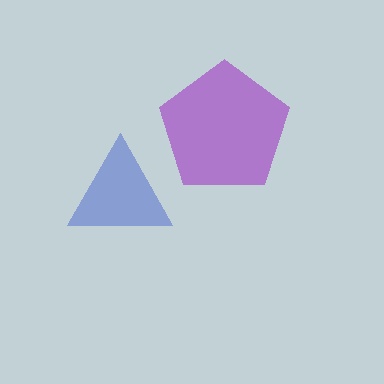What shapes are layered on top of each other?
The layered shapes are: a blue triangle, a purple pentagon.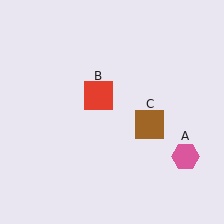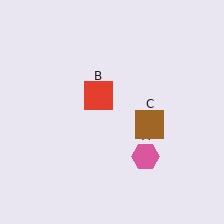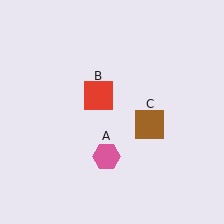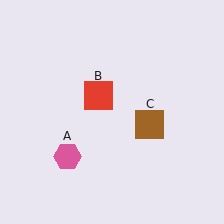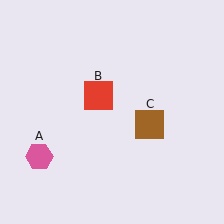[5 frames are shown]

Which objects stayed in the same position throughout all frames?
Red square (object B) and brown square (object C) remained stationary.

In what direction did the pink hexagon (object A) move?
The pink hexagon (object A) moved left.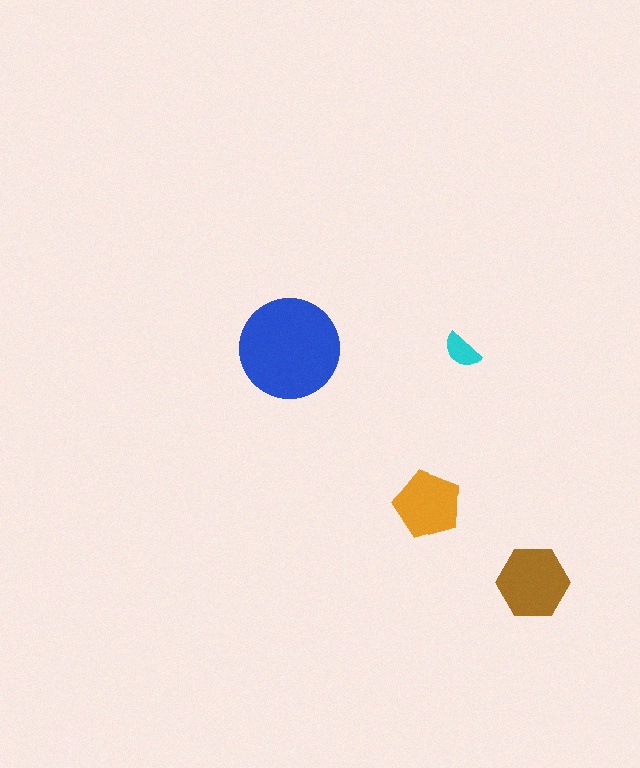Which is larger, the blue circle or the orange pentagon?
The blue circle.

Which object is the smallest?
The cyan semicircle.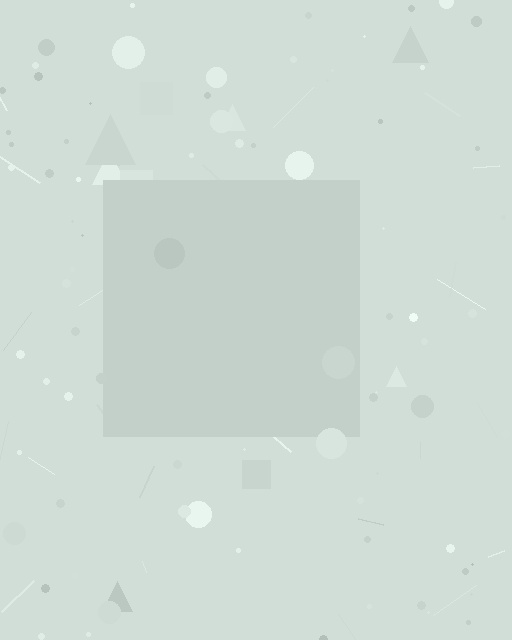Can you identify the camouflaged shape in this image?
The camouflaged shape is a square.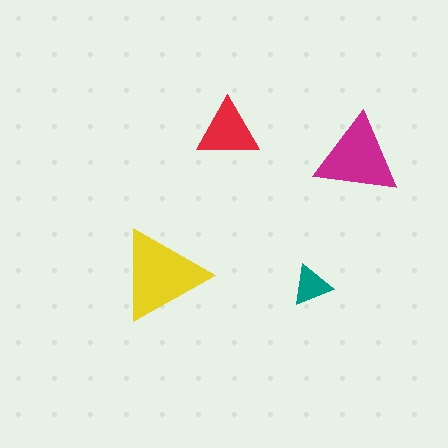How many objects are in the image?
There are 4 objects in the image.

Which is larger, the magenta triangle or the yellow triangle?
The yellow one.